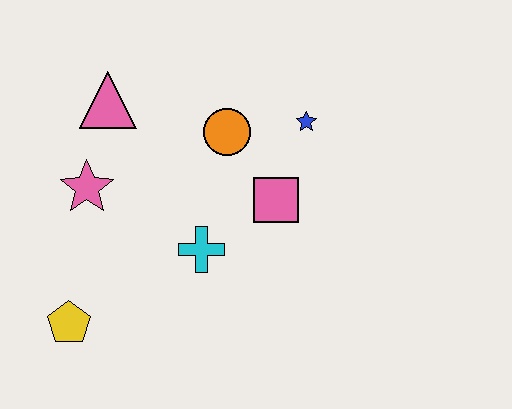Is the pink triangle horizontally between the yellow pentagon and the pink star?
No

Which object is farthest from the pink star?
The blue star is farthest from the pink star.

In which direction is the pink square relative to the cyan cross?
The pink square is to the right of the cyan cross.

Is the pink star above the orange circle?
No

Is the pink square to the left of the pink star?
No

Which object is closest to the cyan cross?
The pink square is closest to the cyan cross.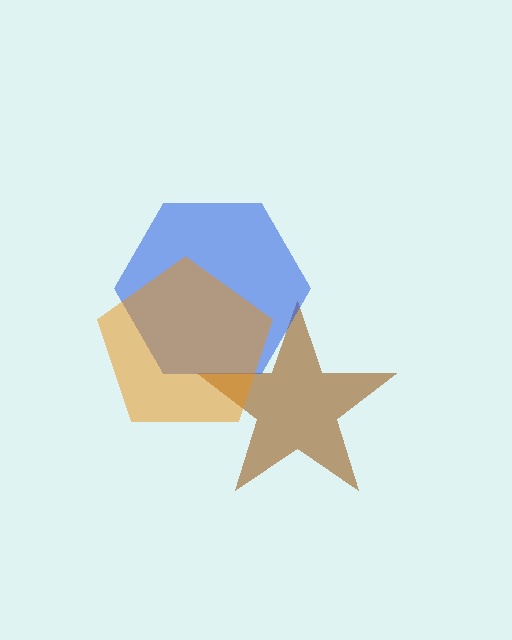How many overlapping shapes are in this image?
There are 3 overlapping shapes in the image.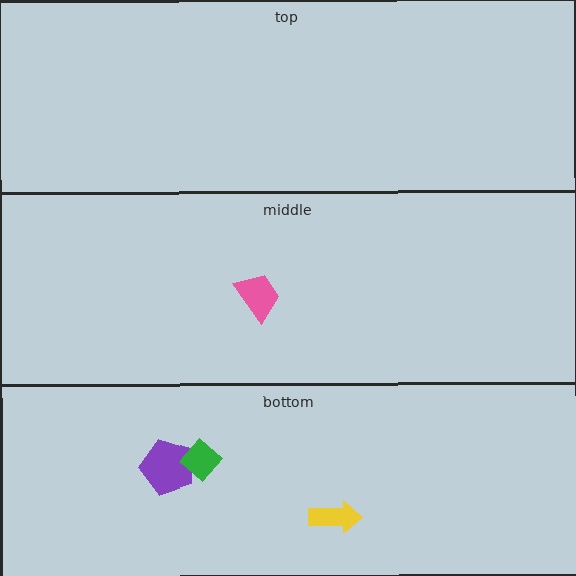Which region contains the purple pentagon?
The bottom region.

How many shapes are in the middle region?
1.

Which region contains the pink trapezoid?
The middle region.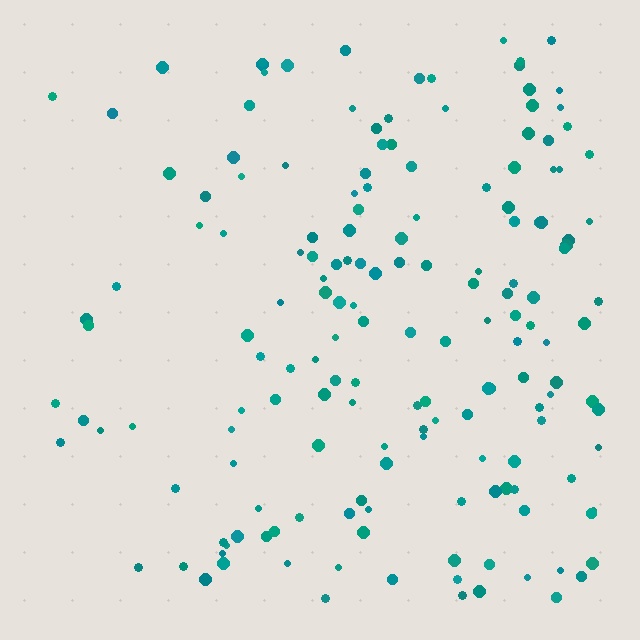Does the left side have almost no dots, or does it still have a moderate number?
Still a moderate number, just noticeably fewer than the right.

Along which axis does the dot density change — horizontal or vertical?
Horizontal.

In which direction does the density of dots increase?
From left to right, with the right side densest.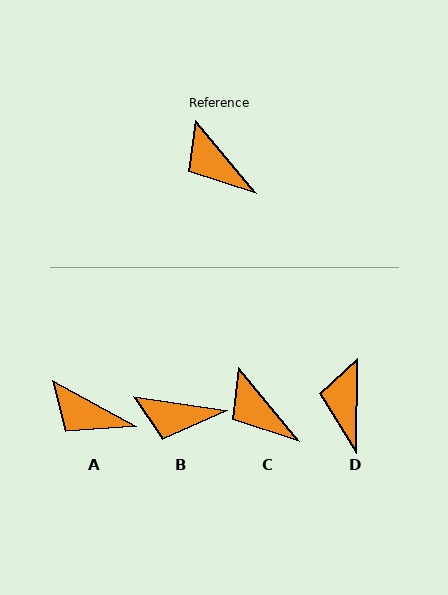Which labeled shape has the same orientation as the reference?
C.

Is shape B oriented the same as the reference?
No, it is off by about 42 degrees.